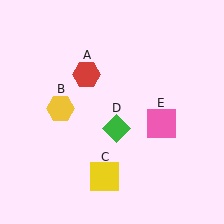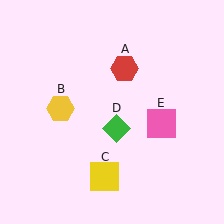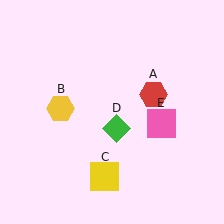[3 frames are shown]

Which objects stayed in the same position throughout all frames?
Yellow hexagon (object B) and yellow square (object C) and green diamond (object D) and pink square (object E) remained stationary.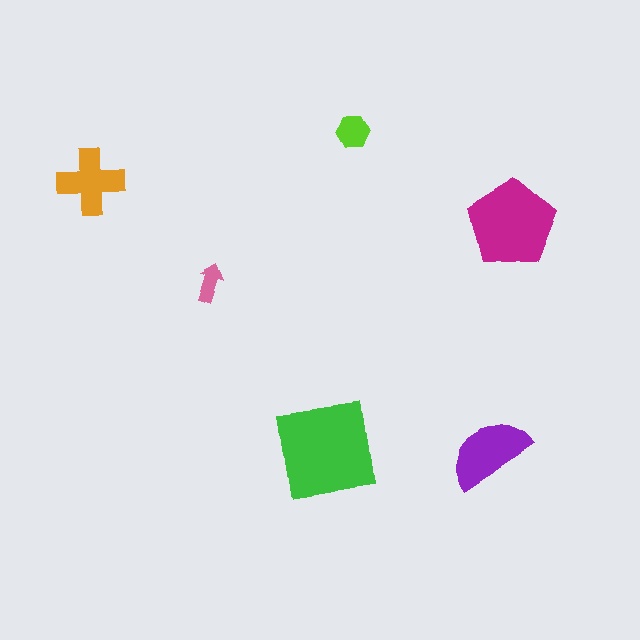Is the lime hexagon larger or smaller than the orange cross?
Smaller.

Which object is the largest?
The green square.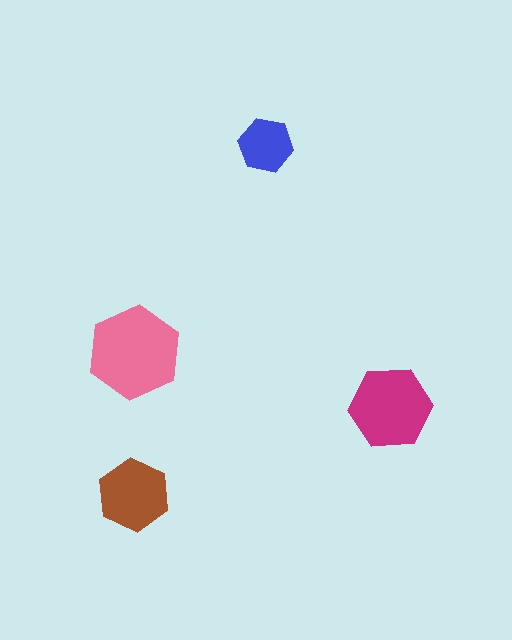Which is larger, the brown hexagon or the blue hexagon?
The brown one.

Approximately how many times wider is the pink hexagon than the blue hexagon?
About 1.5 times wider.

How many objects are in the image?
There are 4 objects in the image.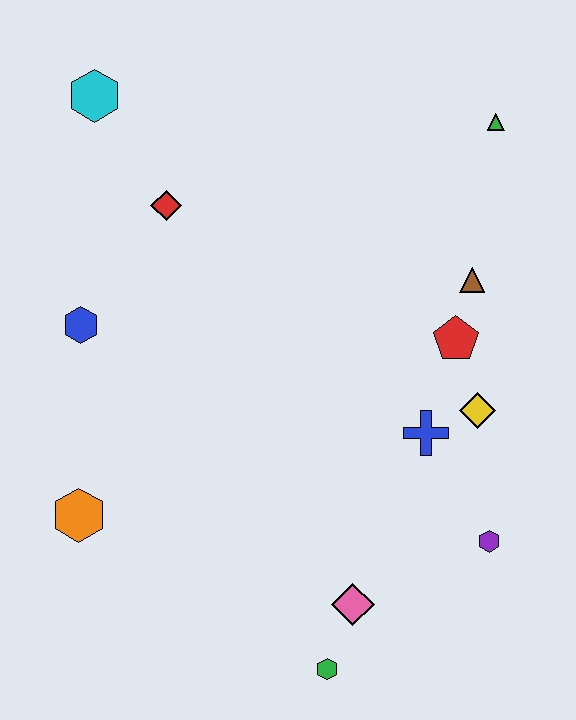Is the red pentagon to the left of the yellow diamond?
Yes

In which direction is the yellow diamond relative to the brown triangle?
The yellow diamond is below the brown triangle.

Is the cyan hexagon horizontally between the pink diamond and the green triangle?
No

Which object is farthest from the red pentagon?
The cyan hexagon is farthest from the red pentagon.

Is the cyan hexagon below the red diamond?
No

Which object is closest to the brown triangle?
The red pentagon is closest to the brown triangle.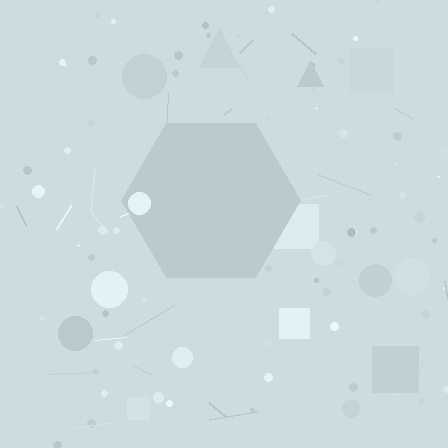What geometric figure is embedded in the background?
A hexagon is embedded in the background.